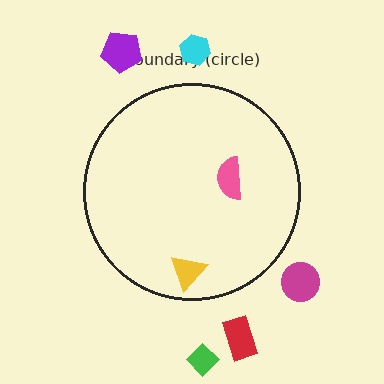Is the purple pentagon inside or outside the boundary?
Outside.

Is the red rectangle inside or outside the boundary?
Outside.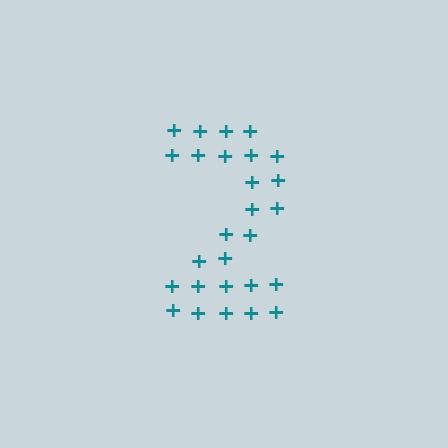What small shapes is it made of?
It is made of small plus signs.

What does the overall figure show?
The overall figure shows the digit 2.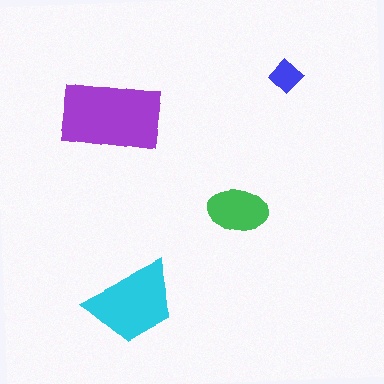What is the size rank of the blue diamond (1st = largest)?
4th.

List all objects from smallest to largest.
The blue diamond, the green ellipse, the cyan trapezoid, the purple rectangle.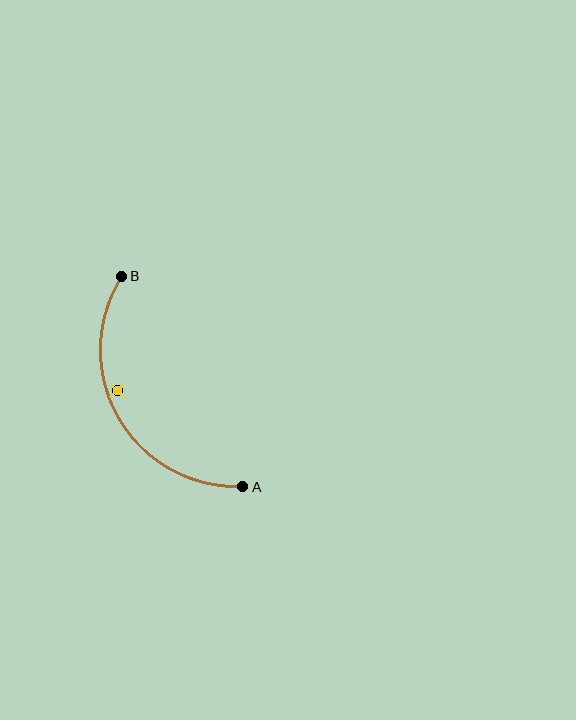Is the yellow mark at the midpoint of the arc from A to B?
No — the yellow mark does not lie on the arc at all. It sits slightly inside the curve.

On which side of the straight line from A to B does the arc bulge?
The arc bulges to the left of the straight line connecting A and B.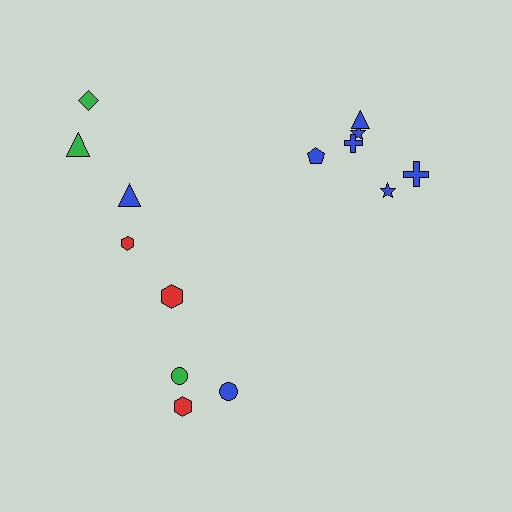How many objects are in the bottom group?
There are 4 objects.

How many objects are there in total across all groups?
There are 14 objects.